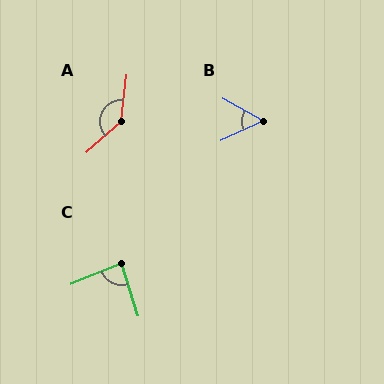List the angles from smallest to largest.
B (53°), C (85°), A (139°).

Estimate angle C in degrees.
Approximately 85 degrees.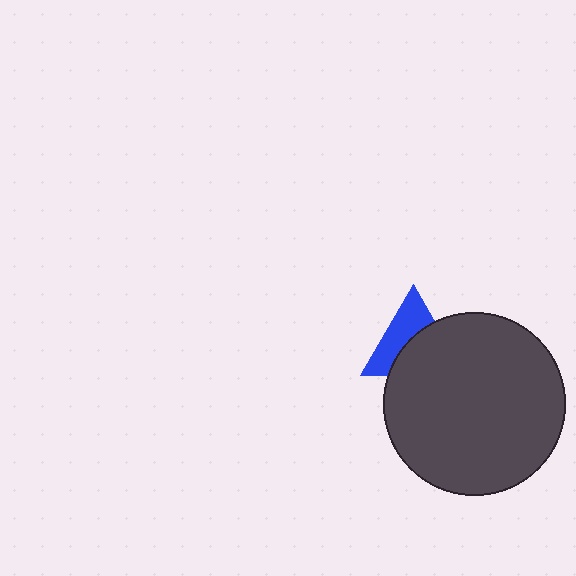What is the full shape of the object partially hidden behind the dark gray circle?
The partially hidden object is a blue triangle.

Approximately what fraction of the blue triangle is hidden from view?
Roughly 51% of the blue triangle is hidden behind the dark gray circle.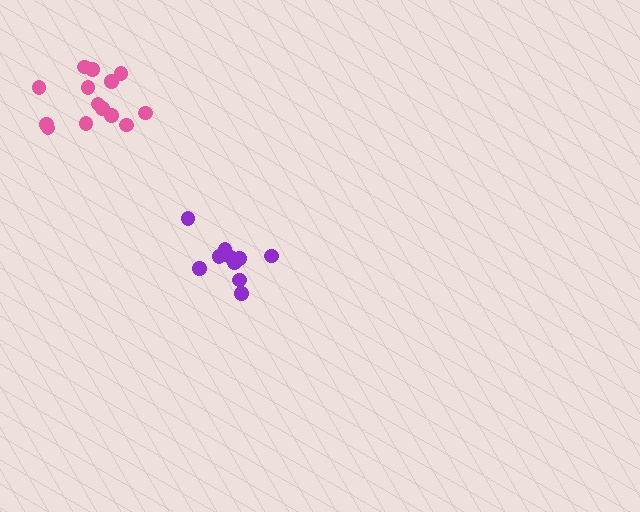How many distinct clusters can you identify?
There are 2 distinct clusters.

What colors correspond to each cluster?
The clusters are colored: pink, purple.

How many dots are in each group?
Group 1: 14 dots, Group 2: 11 dots (25 total).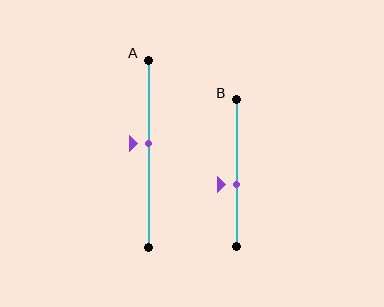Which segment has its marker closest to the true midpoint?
Segment A has its marker closest to the true midpoint.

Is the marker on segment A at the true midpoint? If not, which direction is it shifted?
No, the marker on segment A is shifted upward by about 6% of the segment length.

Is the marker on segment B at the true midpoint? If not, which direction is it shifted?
No, the marker on segment B is shifted downward by about 8% of the segment length.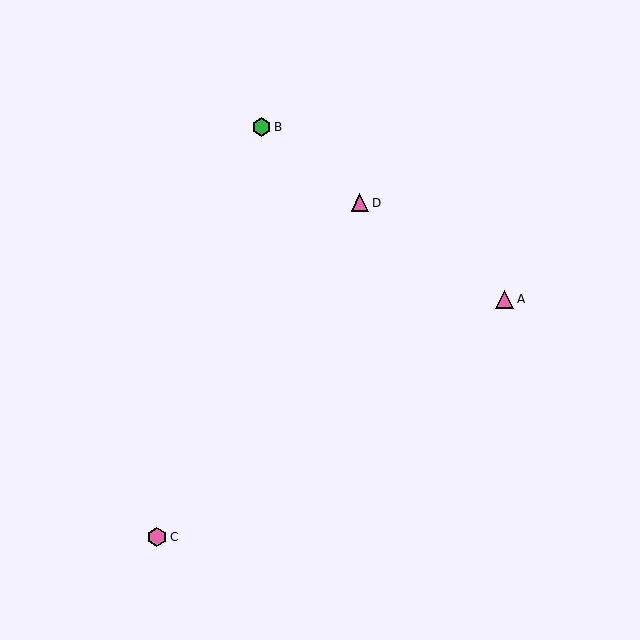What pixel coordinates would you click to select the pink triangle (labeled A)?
Click at (505, 299) to select the pink triangle A.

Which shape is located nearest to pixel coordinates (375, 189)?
The pink triangle (labeled D) at (360, 203) is nearest to that location.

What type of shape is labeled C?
Shape C is a pink hexagon.